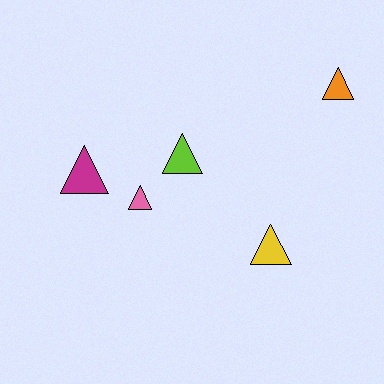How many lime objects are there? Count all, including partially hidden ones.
There is 1 lime object.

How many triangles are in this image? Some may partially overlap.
There are 5 triangles.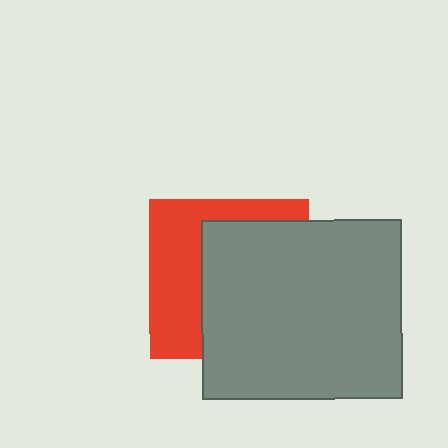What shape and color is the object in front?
The object in front is a gray rectangle.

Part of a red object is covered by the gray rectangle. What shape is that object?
It is a square.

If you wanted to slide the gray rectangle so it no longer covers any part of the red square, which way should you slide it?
Slide it right — that is the most direct way to separate the two shapes.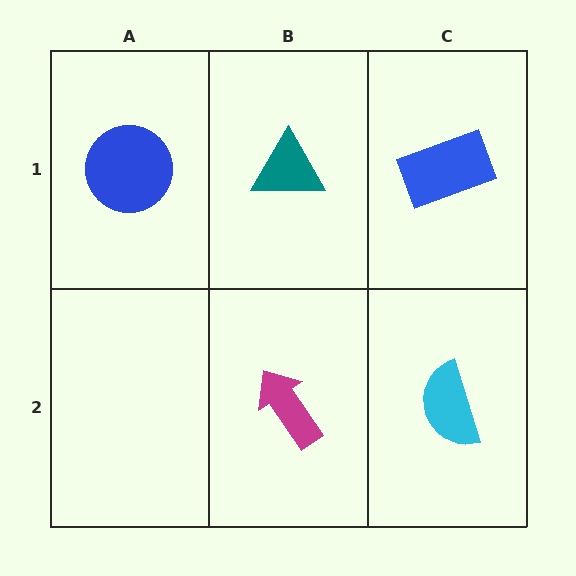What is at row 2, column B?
A magenta arrow.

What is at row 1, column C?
A blue rectangle.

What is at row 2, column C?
A cyan semicircle.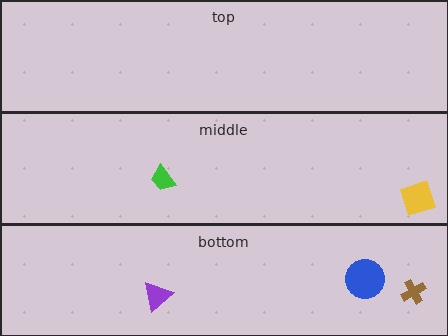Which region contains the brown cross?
The bottom region.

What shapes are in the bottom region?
The blue circle, the brown cross, the purple triangle.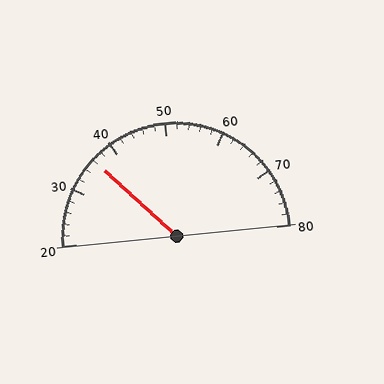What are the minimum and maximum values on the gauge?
The gauge ranges from 20 to 80.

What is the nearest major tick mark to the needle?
The nearest major tick mark is 40.